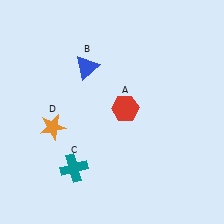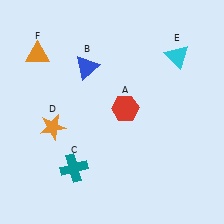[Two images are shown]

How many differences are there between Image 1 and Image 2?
There are 2 differences between the two images.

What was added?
A cyan triangle (E), an orange triangle (F) were added in Image 2.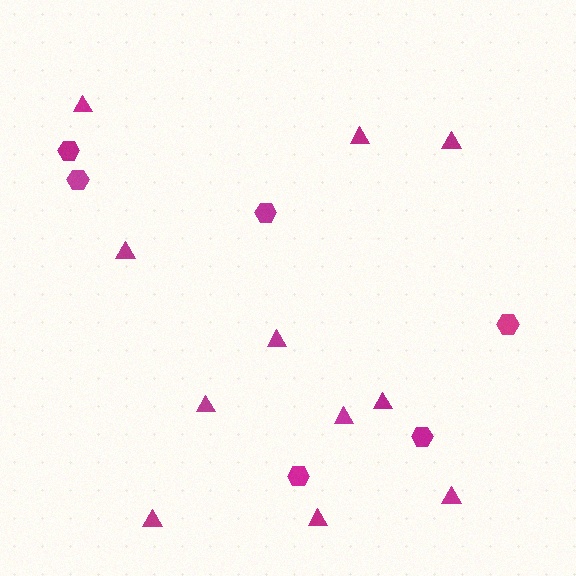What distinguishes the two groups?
There are 2 groups: one group of triangles (11) and one group of hexagons (6).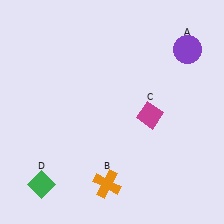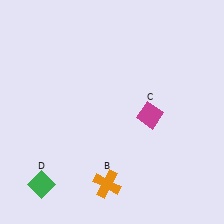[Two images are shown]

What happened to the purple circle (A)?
The purple circle (A) was removed in Image 2. It was in the top-right area of Image 1.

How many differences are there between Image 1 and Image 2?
There is 1 difference between the two images.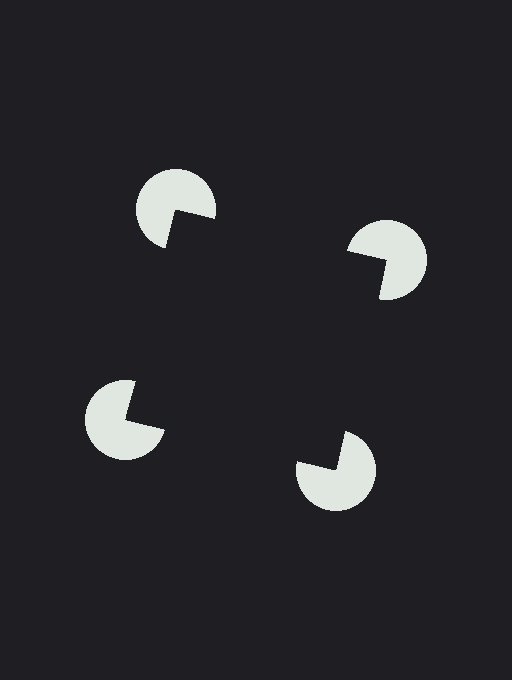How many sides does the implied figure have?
4 sides.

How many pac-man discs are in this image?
There are 4 — one at each vertex of the illusory square.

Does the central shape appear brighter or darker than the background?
It typically appears slightly darker than the background, even though no actual brightness change is drawn.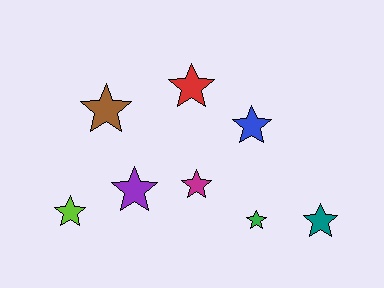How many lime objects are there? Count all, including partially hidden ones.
There is 1 lime object.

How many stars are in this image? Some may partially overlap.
There are 8 stars.